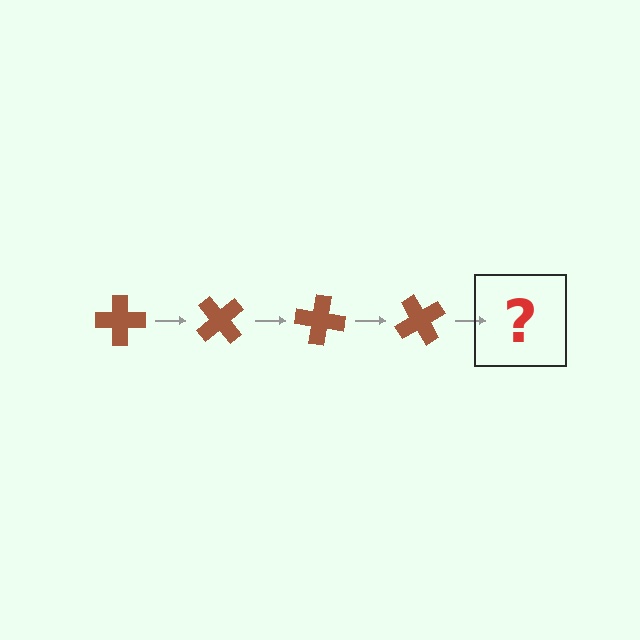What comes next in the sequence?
The next element should be a brown cross rotated 200 degrees.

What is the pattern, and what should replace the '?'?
The pattern is that the cross rotates 50 degrees each step. The '?' should be a brown cross rotated 200 degrees.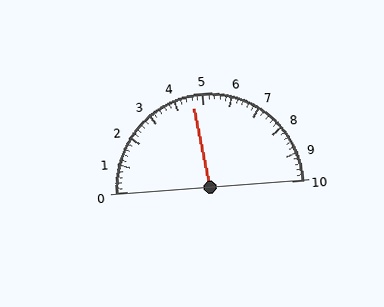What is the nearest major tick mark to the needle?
The nearest major tick mark is 5.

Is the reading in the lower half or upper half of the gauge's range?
The reading is in the lower half of the range (0 to 10).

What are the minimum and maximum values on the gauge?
The gauge ranges from 0 to 10.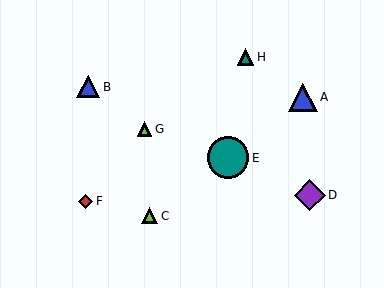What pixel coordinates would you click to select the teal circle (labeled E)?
Click at (228, 158) to select the teal circle E.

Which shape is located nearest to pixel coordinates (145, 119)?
The lime triangle (labeled G) at (144, 129) is nearest to that location.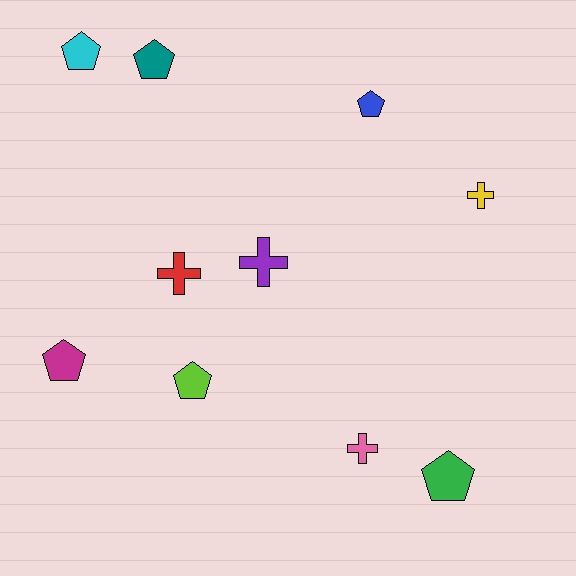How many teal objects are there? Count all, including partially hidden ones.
There is 1 teal object.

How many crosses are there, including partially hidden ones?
There are 4 crosses.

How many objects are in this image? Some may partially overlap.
There are 10 objects.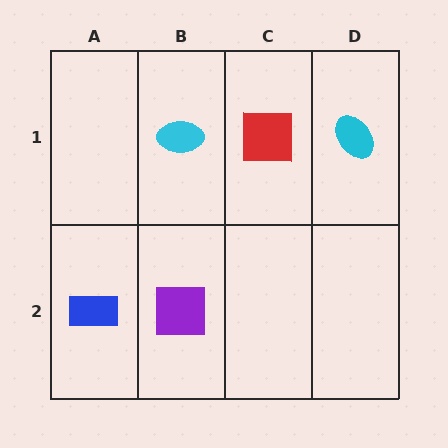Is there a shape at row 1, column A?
No, that cell is empty.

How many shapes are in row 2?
2 shapes.